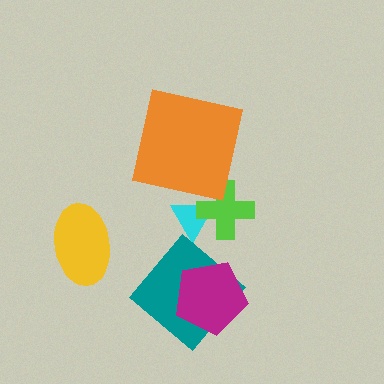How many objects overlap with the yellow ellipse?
0 objects overlap with the yellow ellipse.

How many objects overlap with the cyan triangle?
1 object overlaps with the cyan triangle.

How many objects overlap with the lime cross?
1 object overlaps with the lime cross.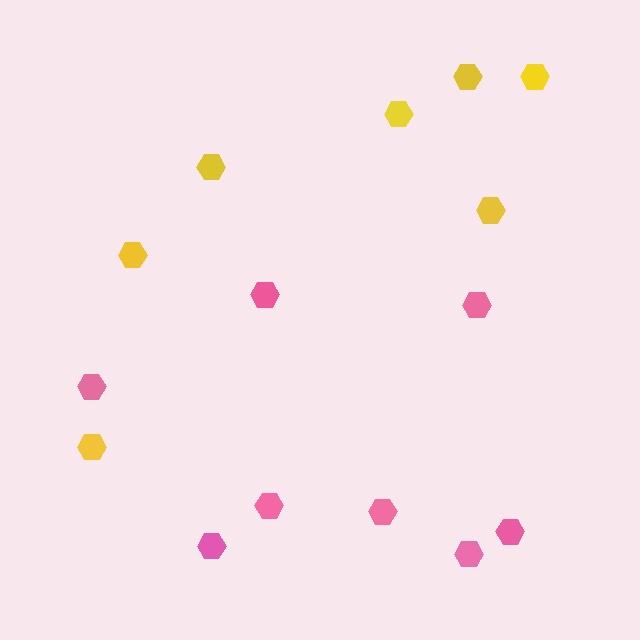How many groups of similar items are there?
There are 2 groups: one group of pink hexagons (8) and one group of yellow hexagons (7).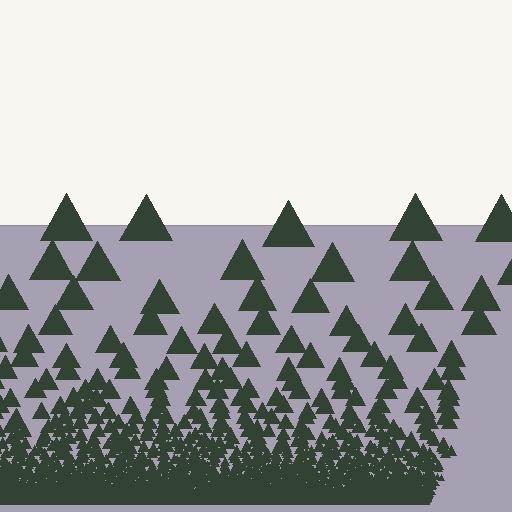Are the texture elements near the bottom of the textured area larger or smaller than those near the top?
Smaller. The gradient is inverted — elements near the bottom are smaller and denser.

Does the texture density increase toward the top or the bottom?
Density increases toward the bottom.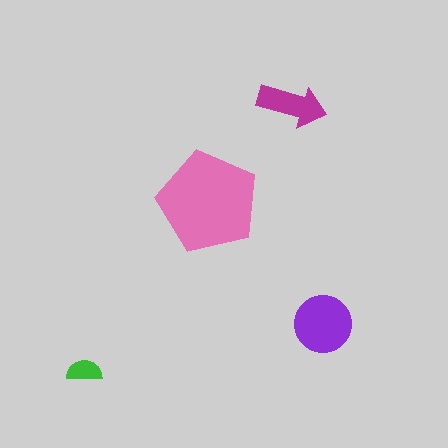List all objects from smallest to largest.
The green semicircle, the magenta arrow, the purple circle, the pink pentagon.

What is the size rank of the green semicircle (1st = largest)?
4th.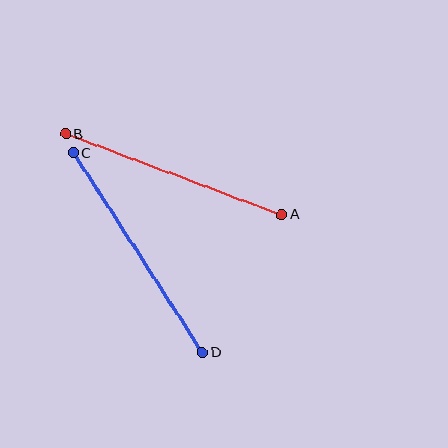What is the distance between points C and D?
The distance is approximately 238 pixels.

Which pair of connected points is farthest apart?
Points C and D are farthest apart.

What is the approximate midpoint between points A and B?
The midpoint is at approximately (174, 174) pixels.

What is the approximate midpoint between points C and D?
The midpoint is at approximately (138, 253) pixels.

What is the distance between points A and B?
The distance is approximately 230 pixels.